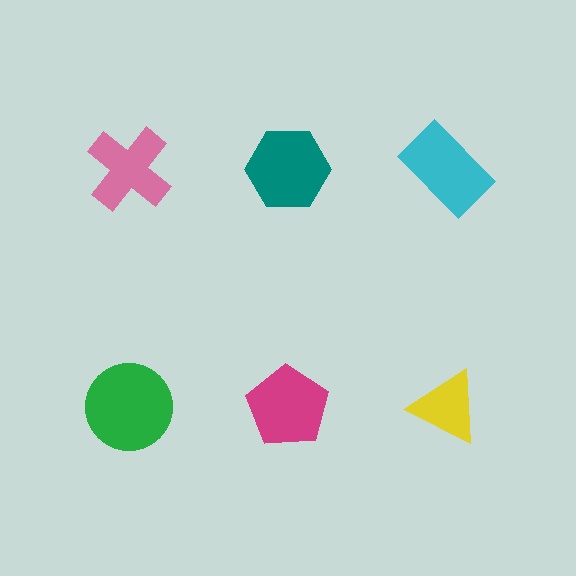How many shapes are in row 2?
3 shapes.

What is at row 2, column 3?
A yellow triangle.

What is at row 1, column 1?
A pink cross.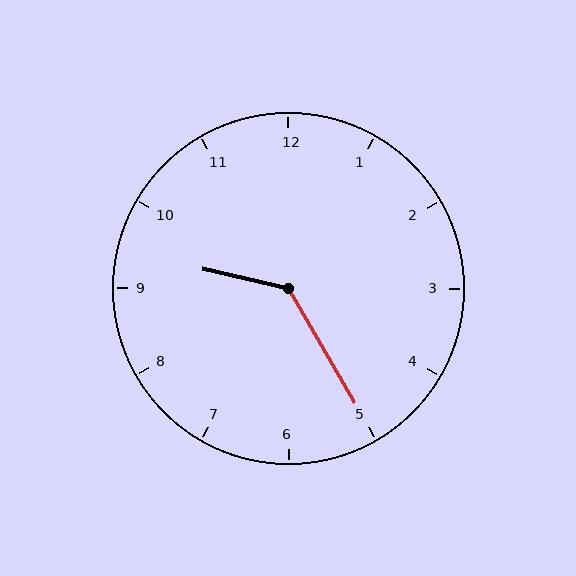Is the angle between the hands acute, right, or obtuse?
It is obtuse.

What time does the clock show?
9:25.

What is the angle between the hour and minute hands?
Approximately 132 degrees.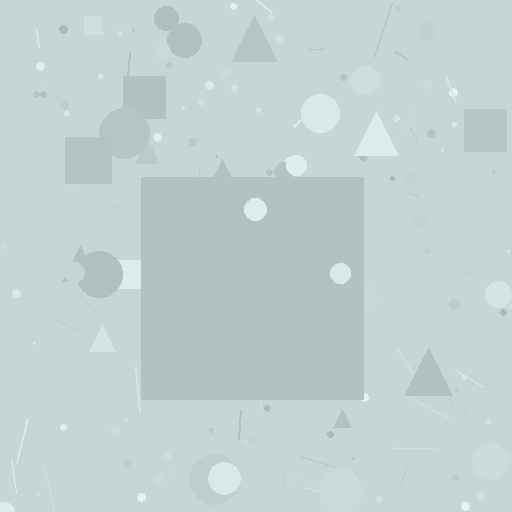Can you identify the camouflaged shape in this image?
The camouflaged shape is a square.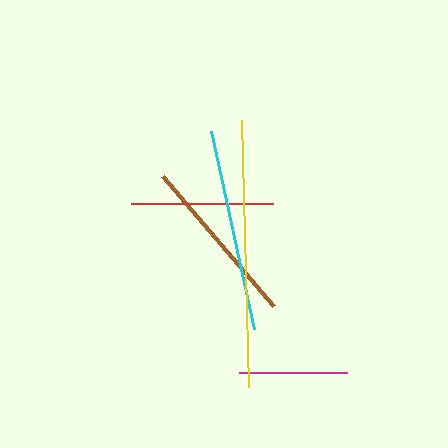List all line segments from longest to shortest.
From longest to shortest: yellow, cyan, brown, red, magenta.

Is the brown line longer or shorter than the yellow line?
The yellow line is longer than the brown line.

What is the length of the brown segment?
The brown segment is approximately 171 pixels long.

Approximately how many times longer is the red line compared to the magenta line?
The red line is approximately 1.3 times the length of the magenta line.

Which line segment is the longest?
The yellow line is the longest at approximately 267 pixels.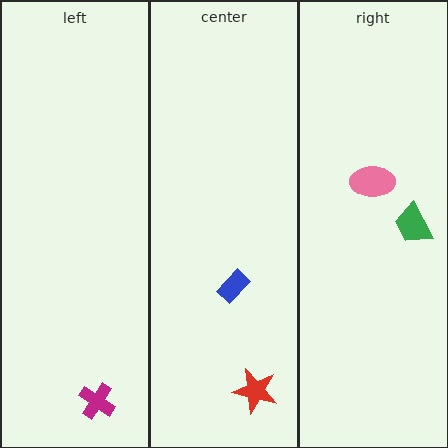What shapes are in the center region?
The red star, the blue rectangle.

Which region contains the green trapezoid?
The right region.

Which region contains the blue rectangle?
The center region.